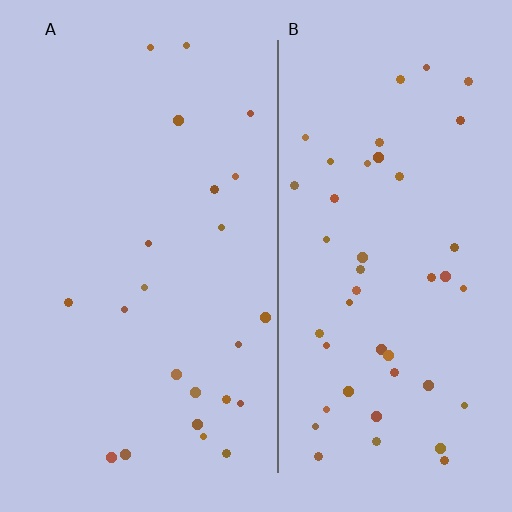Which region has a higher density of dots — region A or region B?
B (the right).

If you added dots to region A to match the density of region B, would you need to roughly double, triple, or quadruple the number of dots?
Approximately double.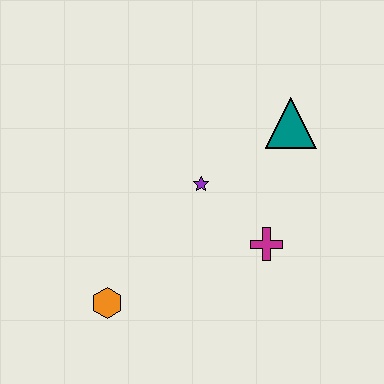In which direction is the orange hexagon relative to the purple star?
The orange hexagon is below the purple star.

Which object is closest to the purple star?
The magenta cross is closest to the purple star.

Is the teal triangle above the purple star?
Yes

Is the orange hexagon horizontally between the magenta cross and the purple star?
No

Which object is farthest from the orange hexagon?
The teal triangle is farthest from the orange hexagon.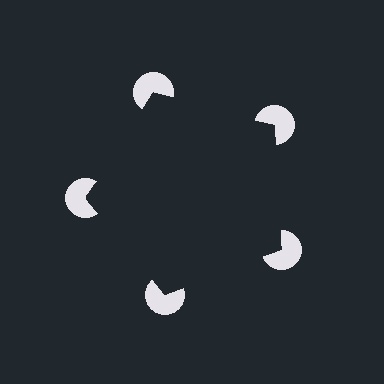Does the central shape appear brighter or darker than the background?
It typically appears slightly darker than the background, even though no actual brightness change is drawn.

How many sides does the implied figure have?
5 sides.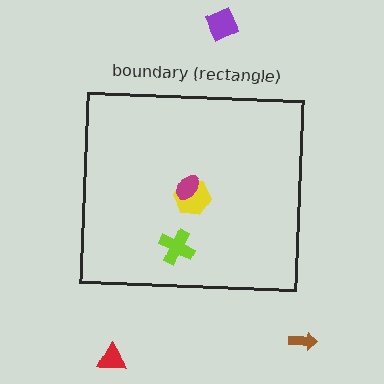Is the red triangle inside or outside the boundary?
Outside.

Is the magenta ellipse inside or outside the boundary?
Inside.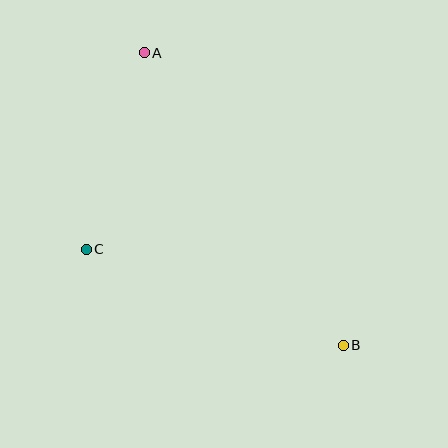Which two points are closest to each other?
Points A and C are closest to each other.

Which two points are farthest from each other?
Points A and B are farthest from each other.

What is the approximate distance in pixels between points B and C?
The distance between B and C is approximately 274 pixels.